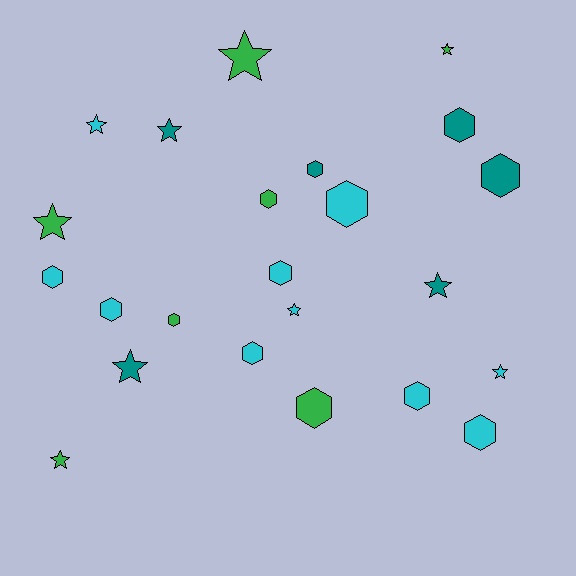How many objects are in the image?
There are 23 objects.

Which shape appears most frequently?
Hexagon, with 13 objects.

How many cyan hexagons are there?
There are 7 cyan hexagons.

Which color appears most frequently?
Cyan, with 10 objects.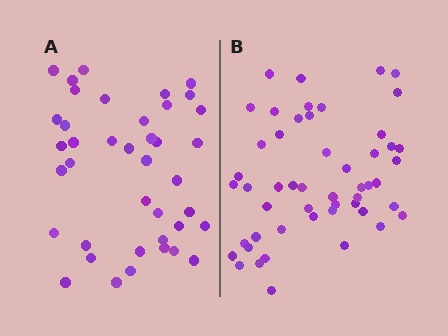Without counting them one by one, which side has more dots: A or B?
Region B (the right region) has more dots.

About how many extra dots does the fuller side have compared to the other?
Region B has roughly 12 or so more dots than region A.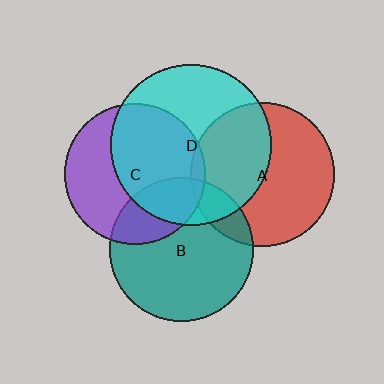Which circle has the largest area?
Circle D (cyan).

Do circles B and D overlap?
Yes.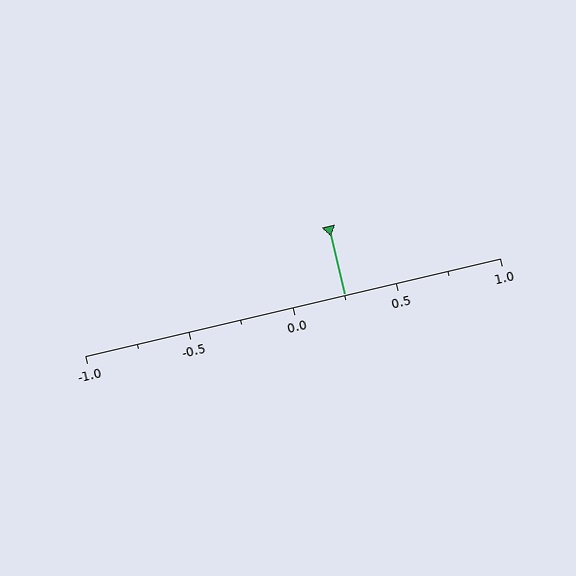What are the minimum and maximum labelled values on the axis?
The axis runs from -1.0 to 1.0.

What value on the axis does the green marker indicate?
The marker indicates approximately 0.25.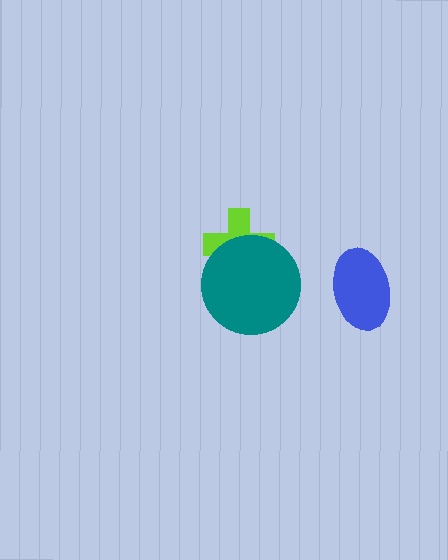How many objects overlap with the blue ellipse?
0 objects overlap with the blue ellipse.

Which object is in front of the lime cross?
The teal circle is in front of the lime cross.